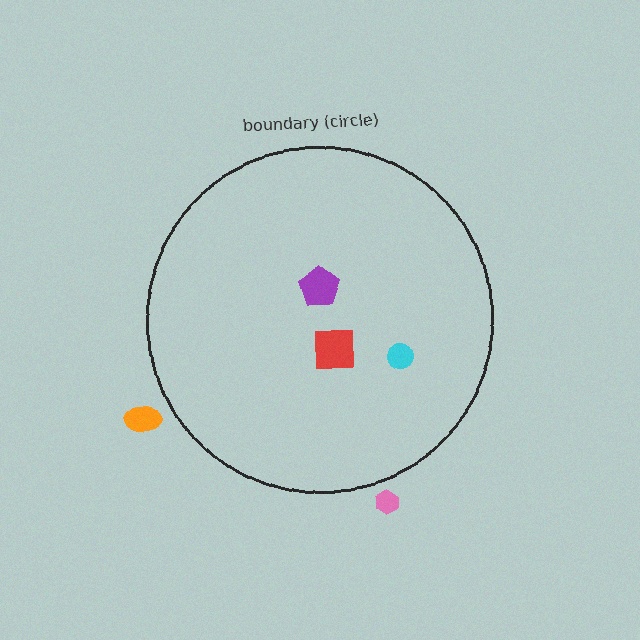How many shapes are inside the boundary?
3 inside, 2 outside.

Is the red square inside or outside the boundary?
Inside.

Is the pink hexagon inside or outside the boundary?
Outside.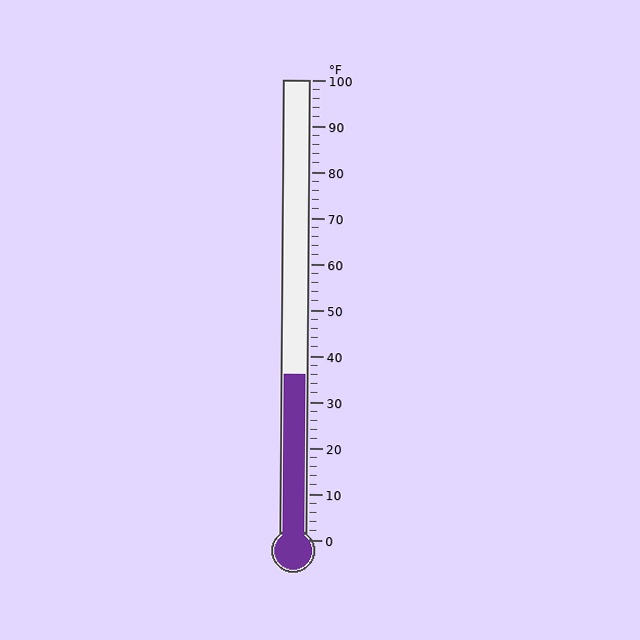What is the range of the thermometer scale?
The thermometer scale ranges from 0°F to 100°F.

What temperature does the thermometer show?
The thermometer shows approximately 36°F.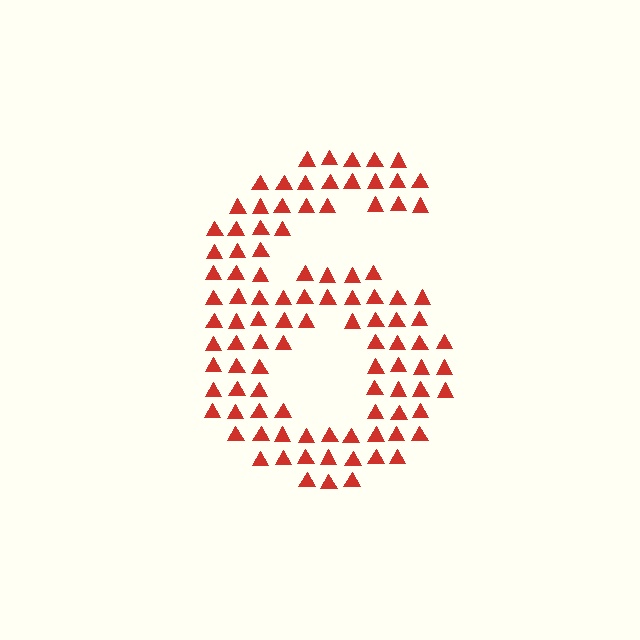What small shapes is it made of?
It is made of small triangles.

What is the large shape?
The large shape is the digit 6.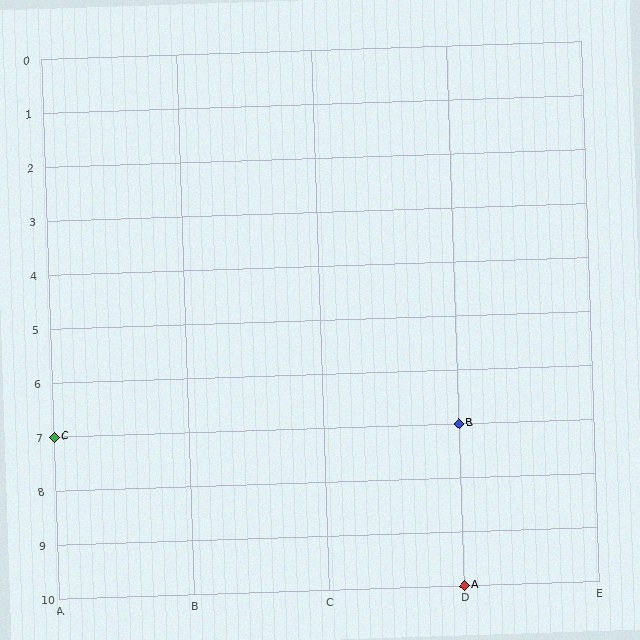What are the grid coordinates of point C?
Point C is at grid coordinates (A, 7).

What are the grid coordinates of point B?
Point B is at grid coordinates (D, 7).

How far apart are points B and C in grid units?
Points B and C are 3 columns apart.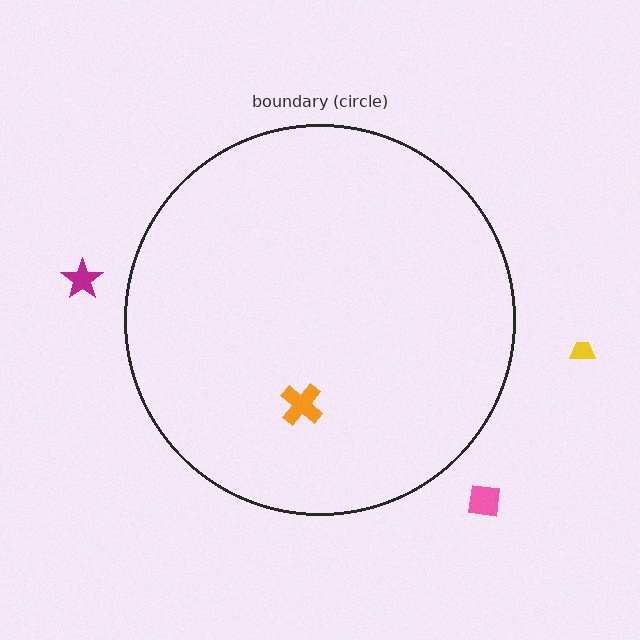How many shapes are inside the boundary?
1 inside, 3 outside.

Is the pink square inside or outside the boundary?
Outside.